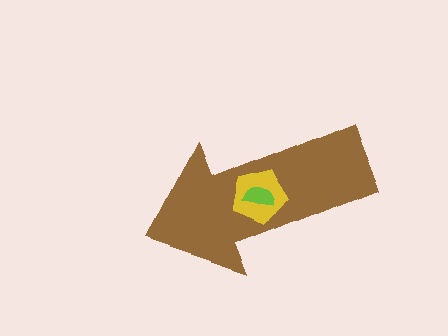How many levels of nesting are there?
3.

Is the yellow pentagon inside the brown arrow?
Yes.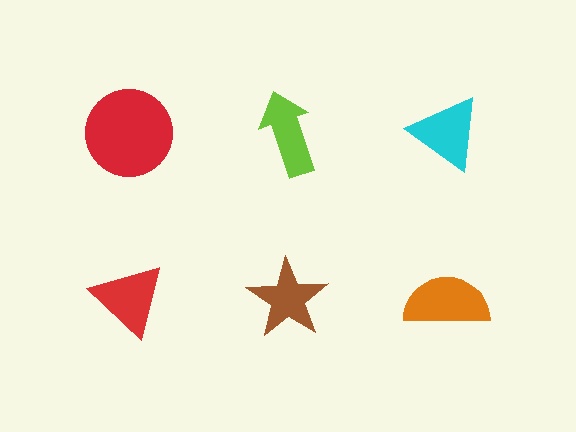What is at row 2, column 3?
An orange semicircle.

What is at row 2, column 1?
A red triangle.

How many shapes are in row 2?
3 shapes.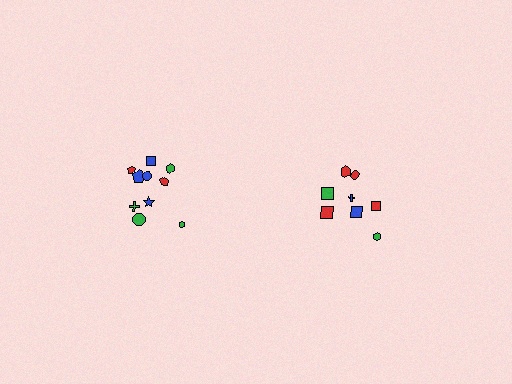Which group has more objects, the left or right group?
The left group.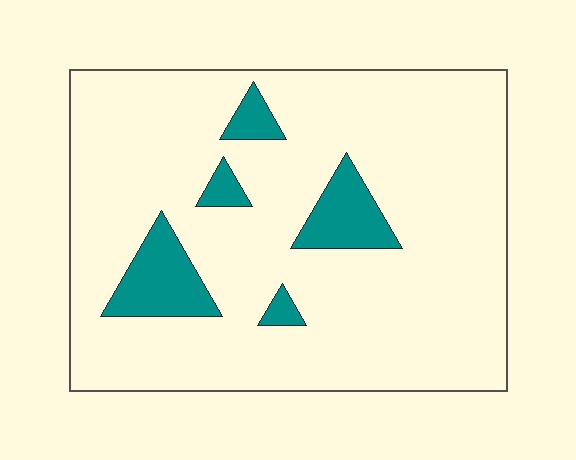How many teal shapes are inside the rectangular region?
5.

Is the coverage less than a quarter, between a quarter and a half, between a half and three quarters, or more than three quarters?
Less than a quarter.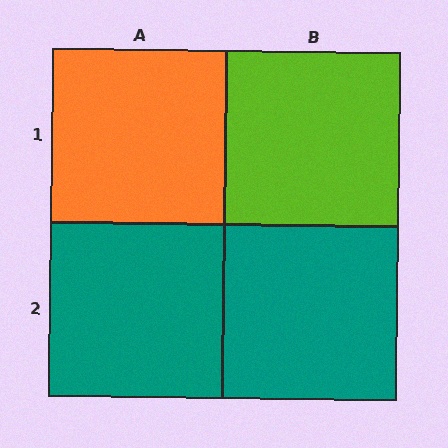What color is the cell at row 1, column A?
Orange.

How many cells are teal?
2 cells are teal.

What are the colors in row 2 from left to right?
Teal, teal.